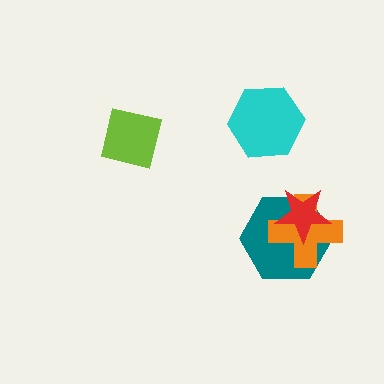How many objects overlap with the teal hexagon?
2 objects overlap with the teal hexagon.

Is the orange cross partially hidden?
Yes, it is partially covered by another shape.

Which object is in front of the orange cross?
The red star is in front of the orange cross.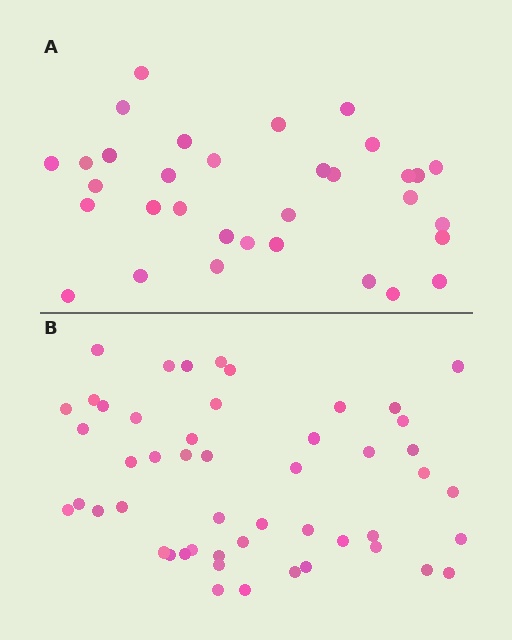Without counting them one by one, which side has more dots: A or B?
Region B (the bottom region) has more dots.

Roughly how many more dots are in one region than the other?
Region B has approximately 15 more dots than region A.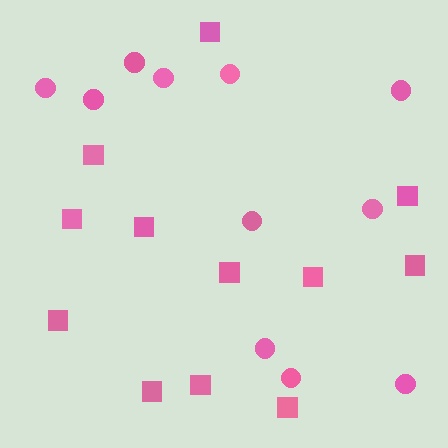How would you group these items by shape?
There are 2 groups: one group of squares (12) and one group of circles (11).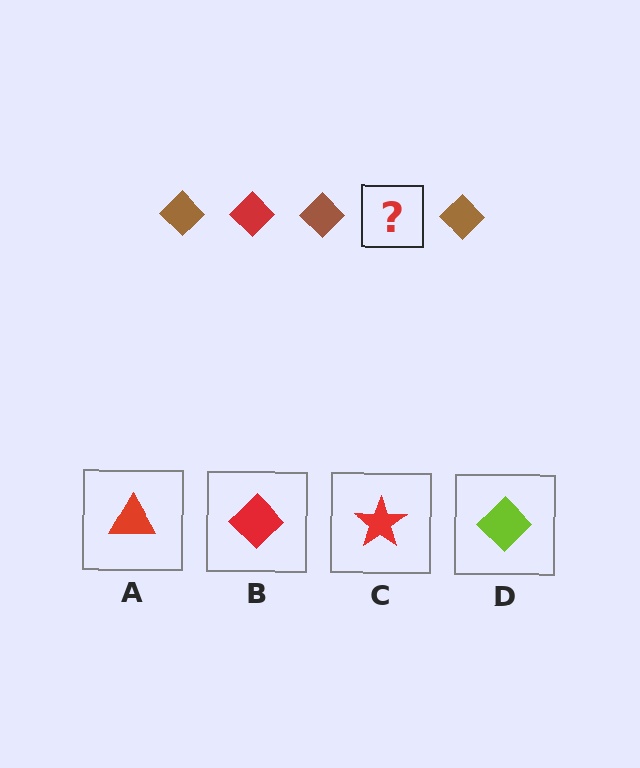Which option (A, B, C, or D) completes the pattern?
B.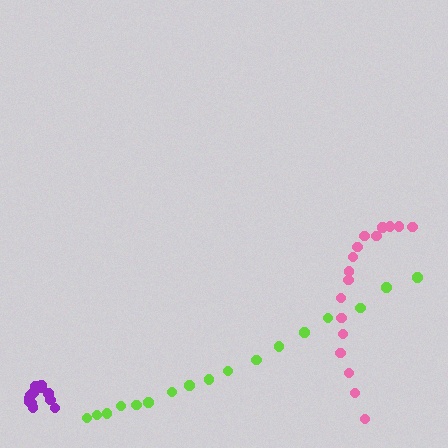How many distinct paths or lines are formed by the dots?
There are 3 distinct paths.